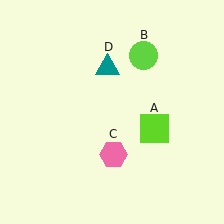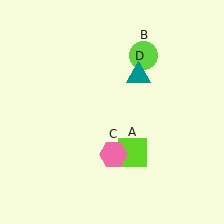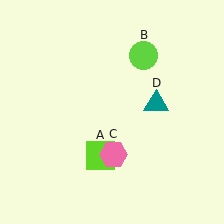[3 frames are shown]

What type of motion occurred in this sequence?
The lime square (object A), teal triangle (object D) rotated clockwise around the center of the scene.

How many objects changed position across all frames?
2 objects changed position: lime square (object A), teal triangle (object D).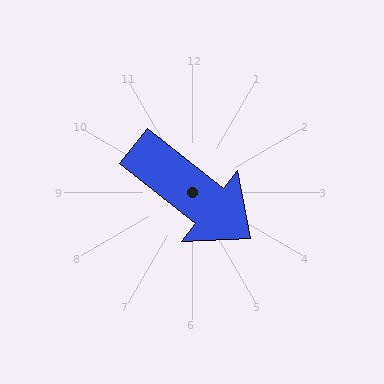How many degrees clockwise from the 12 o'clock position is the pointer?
Approximately 128 degrees.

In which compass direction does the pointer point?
Southeast.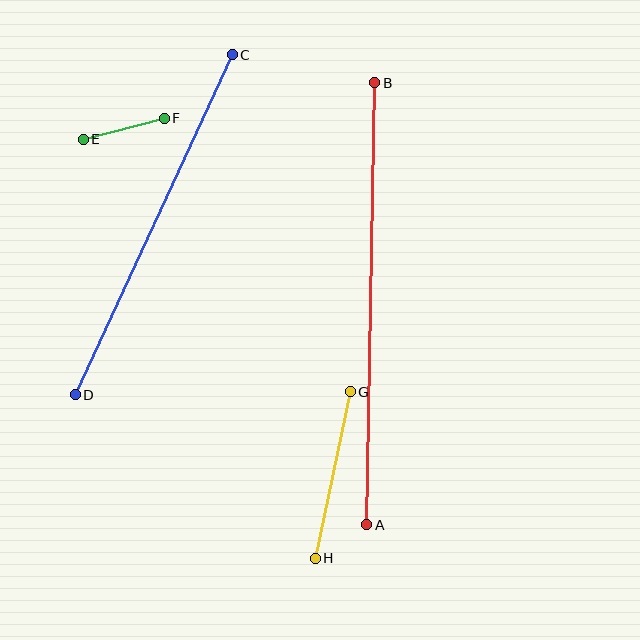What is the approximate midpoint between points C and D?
The midpoint is at approximately (154, 225) pixels.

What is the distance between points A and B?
The distance is approximately 442 pixels.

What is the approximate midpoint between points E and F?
The midpoint is at approximately (124, 129) pixels.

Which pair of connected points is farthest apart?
Points A and B are farthest apart.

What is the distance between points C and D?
The distance is approximately 375 pixels.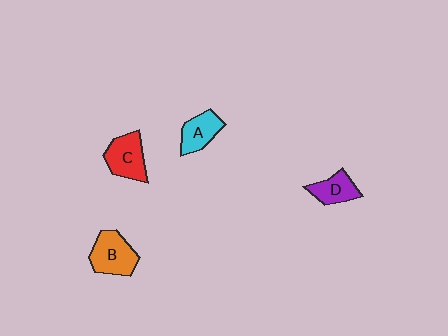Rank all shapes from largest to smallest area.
From largest to smallest: B (orange), C (red), A (cyan), D (purple).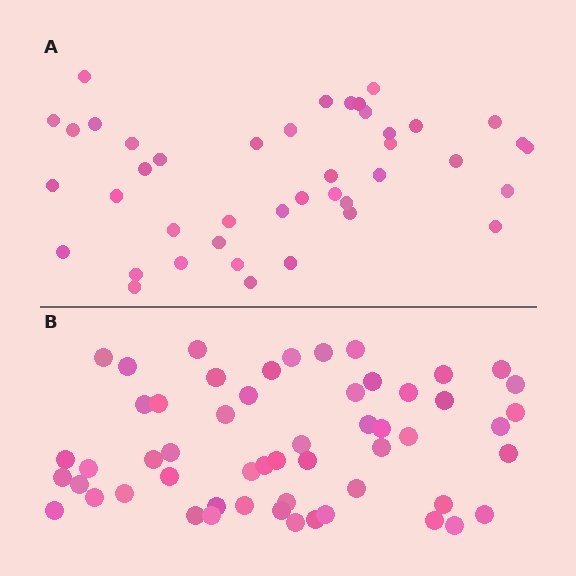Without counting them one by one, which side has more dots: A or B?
Region B (the bottom region) has more dots.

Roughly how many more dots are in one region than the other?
Region B has approximately 15 more dots than region A.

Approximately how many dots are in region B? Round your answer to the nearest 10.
About 60 dots. (The exact count is 55, which rounds to 60.)